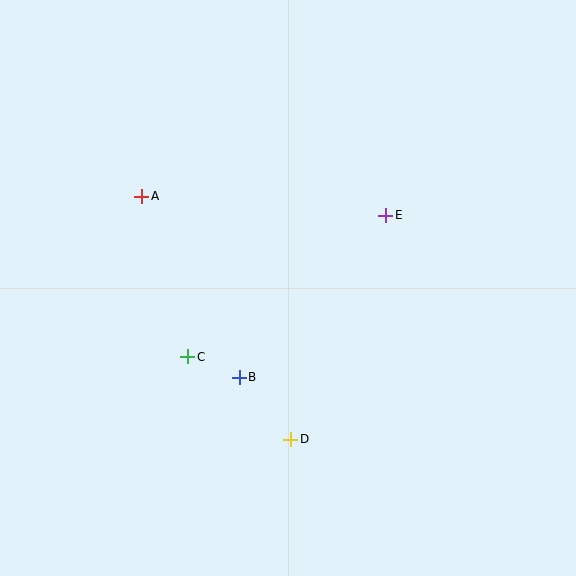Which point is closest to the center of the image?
Point B at (239, 377) is closest to the center.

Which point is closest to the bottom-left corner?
Point C is closest to the bottom-left corner.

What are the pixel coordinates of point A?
Point A is at (142, 196).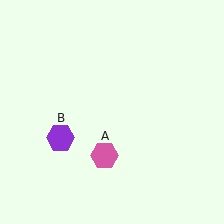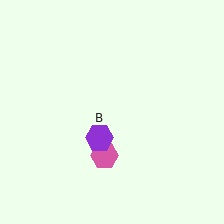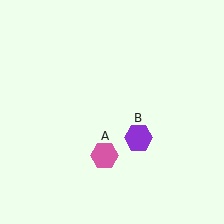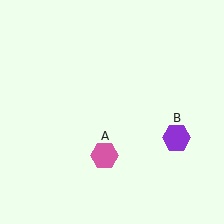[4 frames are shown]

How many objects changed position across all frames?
1 object changed position: purple hexagon (object B).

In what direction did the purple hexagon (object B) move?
The purple hexagon (object B) moved right.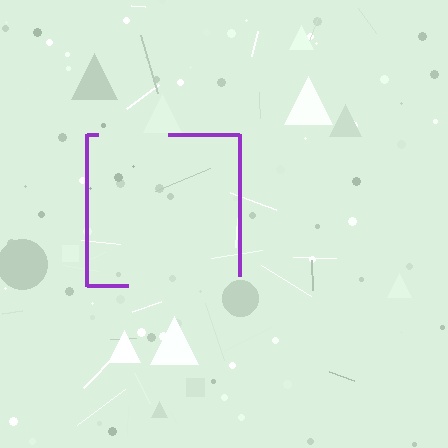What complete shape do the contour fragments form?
The contour fragments form a square.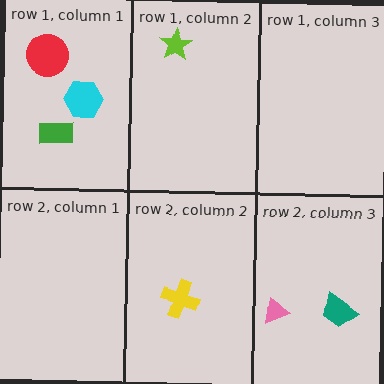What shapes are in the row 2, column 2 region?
The yellow cross.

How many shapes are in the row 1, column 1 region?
3.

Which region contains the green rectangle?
The row 1, column 1 region.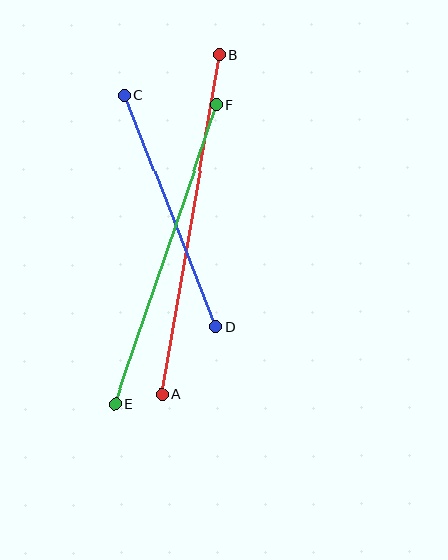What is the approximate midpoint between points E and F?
The midpoint is at approximately (166, 254) pixels.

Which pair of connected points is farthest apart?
Points A and B are farthest apart.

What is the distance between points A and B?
The distance is approximately 345 pixels.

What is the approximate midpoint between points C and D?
The midpoint is at approximately (170, 211) pixels.